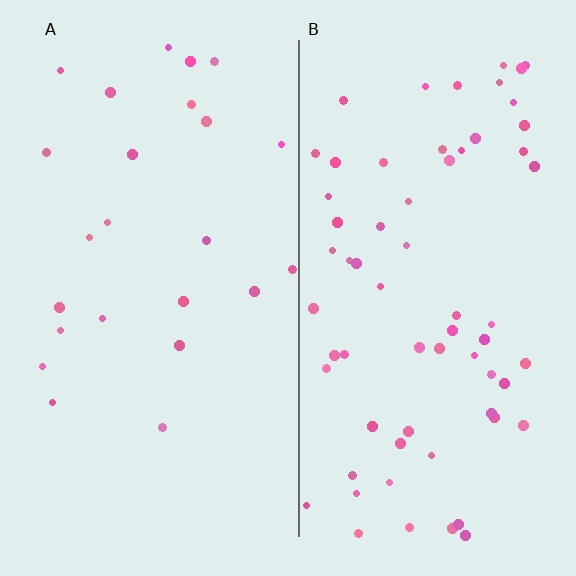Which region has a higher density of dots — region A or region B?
B (the right).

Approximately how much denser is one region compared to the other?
Approximately 2.7× — region B over region A.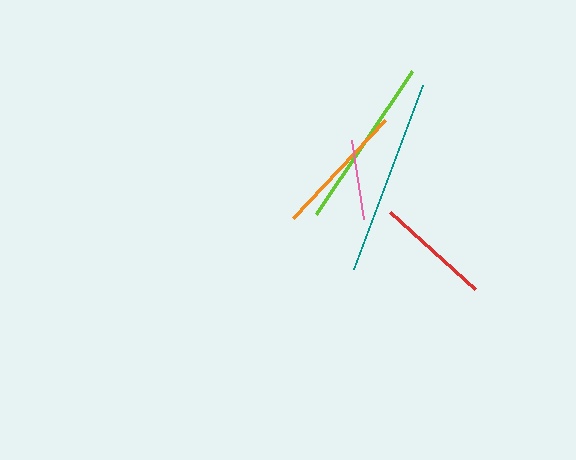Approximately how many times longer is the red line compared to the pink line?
The red line is approximately 1.4 times the length of the pink line.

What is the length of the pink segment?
The pink segment is approximately 80 pixels long.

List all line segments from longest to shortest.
From longest to shortest: teal, lime, orange, red, pink.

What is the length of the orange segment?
The orange segment is approximately 135 pixels long.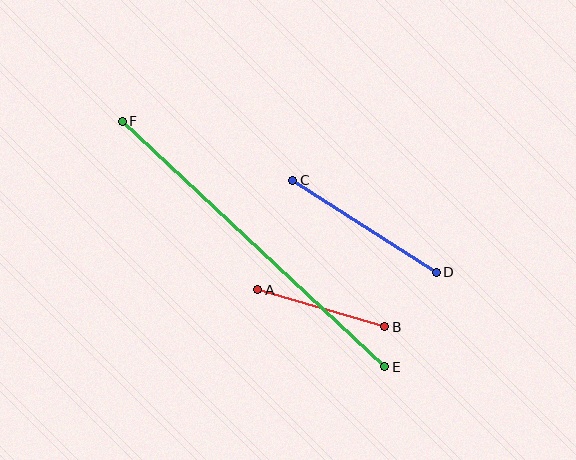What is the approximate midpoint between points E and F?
The midpoint is at approximately (253, 244) pixels.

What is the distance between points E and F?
The distance is approximately 360 pixels.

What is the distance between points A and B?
The distance is approximately 132 pixels.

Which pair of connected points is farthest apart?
Points E and F are farthest apart.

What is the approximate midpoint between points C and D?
The midpoint is at approximately (365, 226) pixels.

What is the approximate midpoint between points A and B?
The midpoint is at approximately (321, 308) pixels.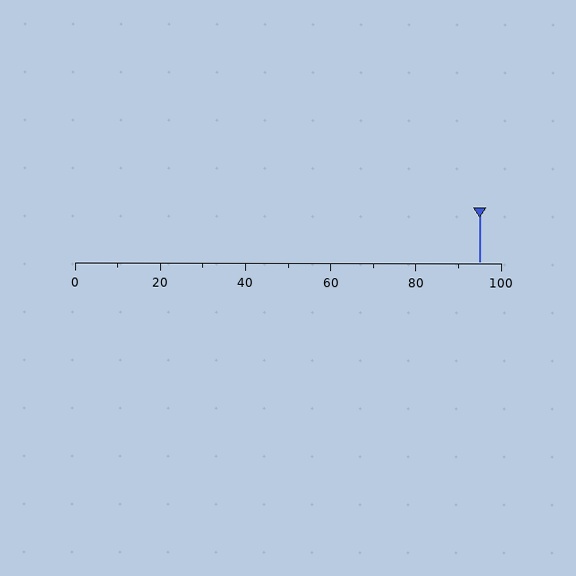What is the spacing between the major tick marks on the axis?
The major ticks are spaced 20 apart.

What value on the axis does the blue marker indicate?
The marker indicates approximately 95.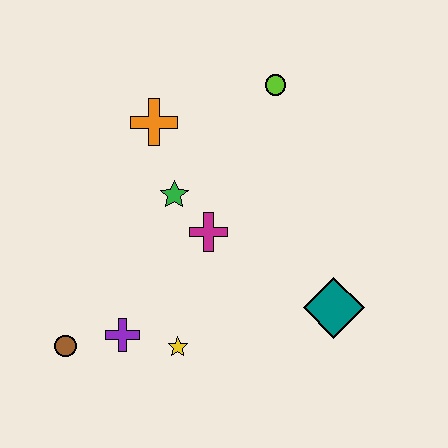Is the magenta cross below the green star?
Yes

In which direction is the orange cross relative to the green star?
The orange cross is above the green star.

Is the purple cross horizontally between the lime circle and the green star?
No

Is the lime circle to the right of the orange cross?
Yes